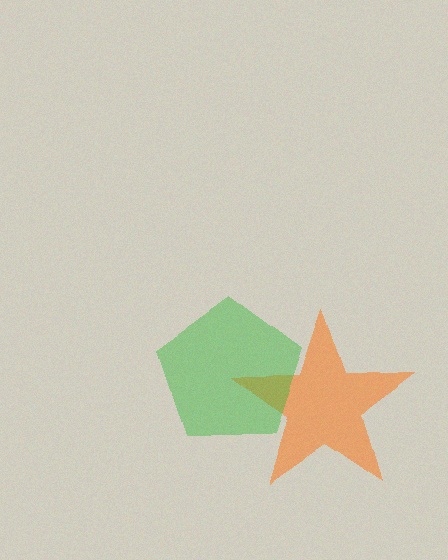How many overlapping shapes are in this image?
There are 2 overlapping shapes in the image.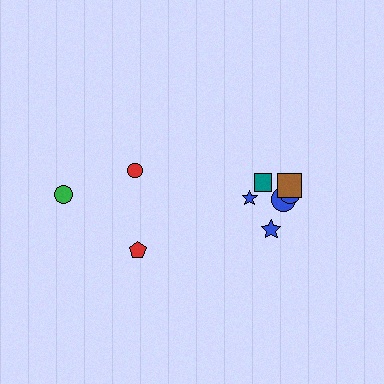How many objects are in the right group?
There are 6 objects.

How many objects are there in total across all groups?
There are 9 objects.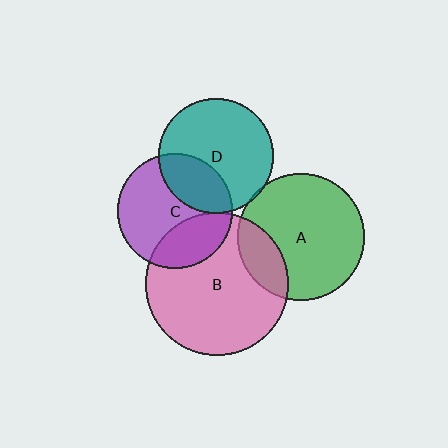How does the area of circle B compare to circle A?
Approximately 1.3 times.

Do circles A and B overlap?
Yes.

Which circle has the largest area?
Circle B (pink).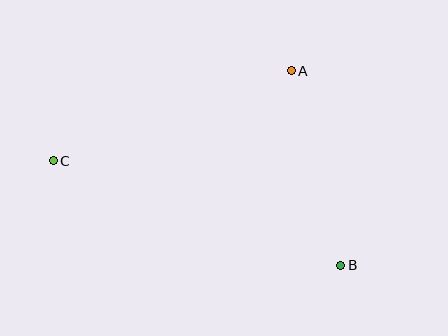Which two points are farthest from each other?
Points B and C are farthest from each other.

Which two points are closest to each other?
Points A and B are closest to each other.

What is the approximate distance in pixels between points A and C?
The distance between A and C is approximately 254 pixels.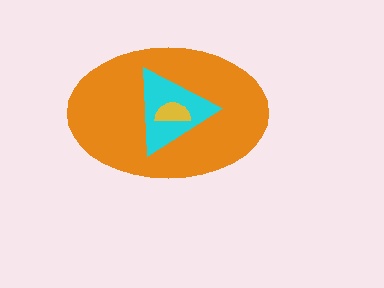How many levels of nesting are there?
3.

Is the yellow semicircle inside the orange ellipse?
Yes.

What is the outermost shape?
The orange ellipse.